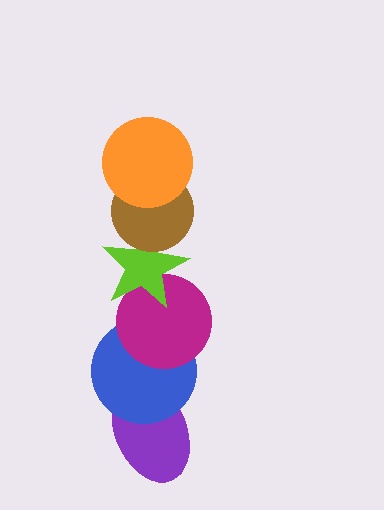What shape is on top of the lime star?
The brown circle is on top of the lime star.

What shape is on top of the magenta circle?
The lime star is on top of the magenta circle.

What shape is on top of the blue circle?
The magenta circle is on top of the blue circle.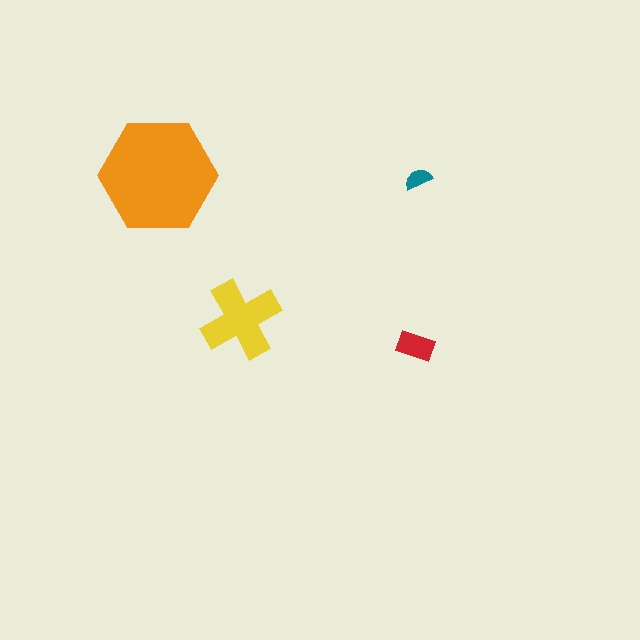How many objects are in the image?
There are 4 objects in the image.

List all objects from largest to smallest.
The orange hexagon, the yellow cross, the red rectangle, the teal semicircle.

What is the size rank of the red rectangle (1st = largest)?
3rd.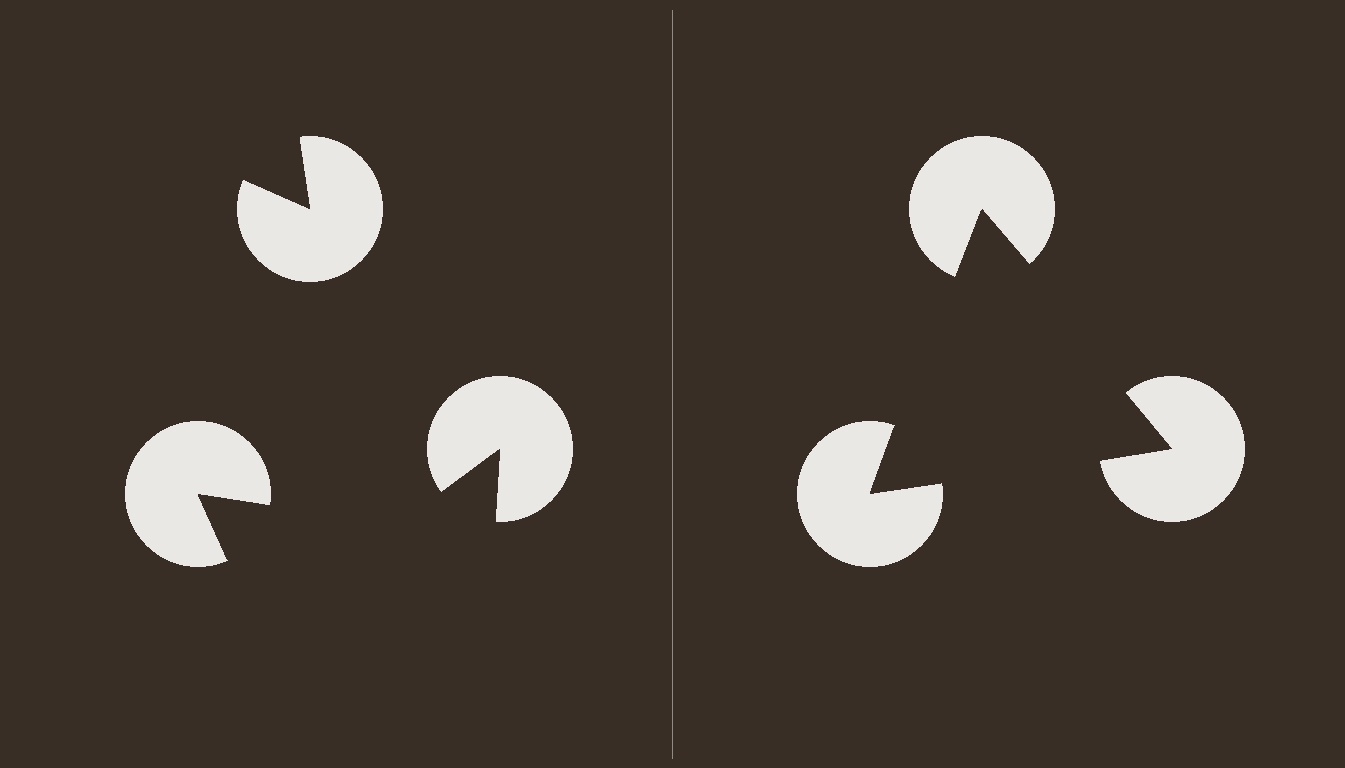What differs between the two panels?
The pac-man discs are positioned identically on both sides; only the wedge orientations differ. On the right they align to a triangle; on the left they are misaligned.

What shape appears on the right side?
An illusory triangle.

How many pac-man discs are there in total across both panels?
6 — 3 on each side.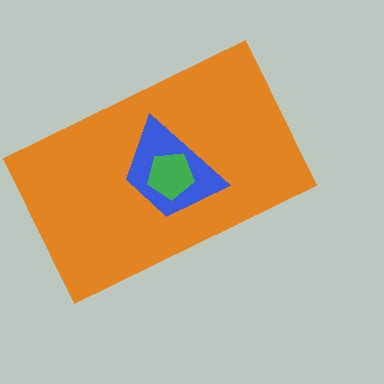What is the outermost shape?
The orange rectangle.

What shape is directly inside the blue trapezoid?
The green pentagon.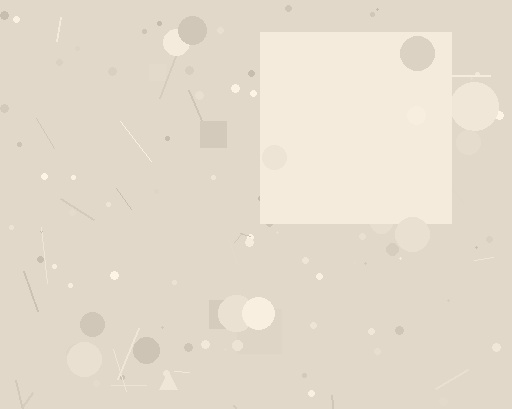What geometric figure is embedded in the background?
A square is embedded in the background.